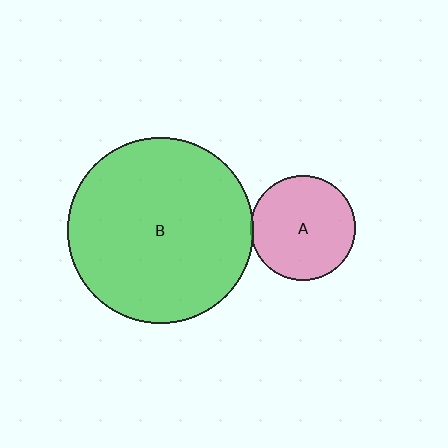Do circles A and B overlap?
Yes.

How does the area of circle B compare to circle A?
Approximately 3.1 times.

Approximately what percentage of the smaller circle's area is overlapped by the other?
Approximately 5%.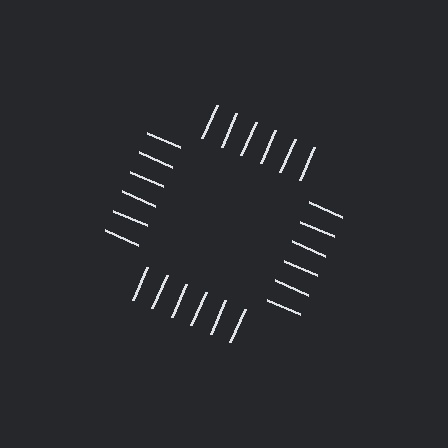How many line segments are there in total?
24 — 6 along each of the 4 edges.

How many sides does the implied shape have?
4 sides — the line-ends trace a square.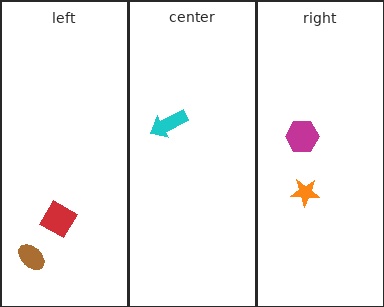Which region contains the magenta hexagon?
The right region.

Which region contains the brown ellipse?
The left region.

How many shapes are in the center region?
1.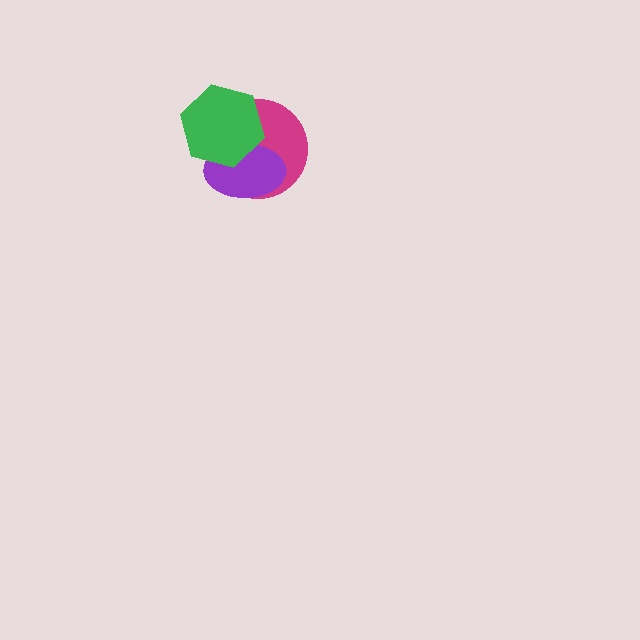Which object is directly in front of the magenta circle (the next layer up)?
The purple ellipse is directly in front of the magenta circle.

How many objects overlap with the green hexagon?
2 objects overlap with the green hexagon.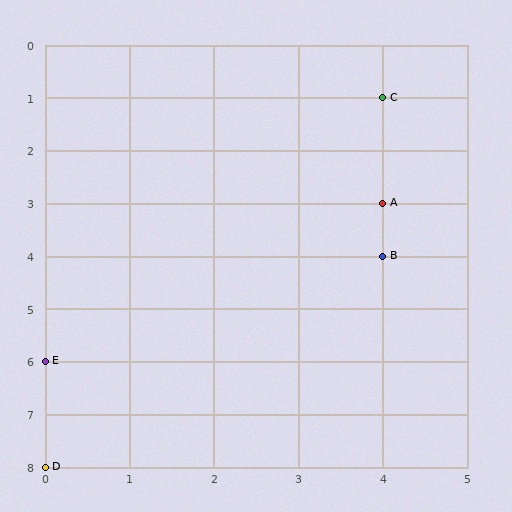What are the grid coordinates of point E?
Point E is at grid coordinates (0, 6).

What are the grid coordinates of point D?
Point D is at grid coordinates (0, 8).